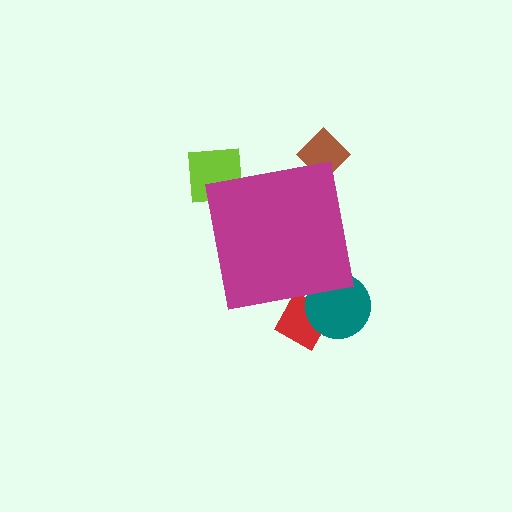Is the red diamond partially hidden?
Yes, the red diamond is partially hidden behind the magenta square.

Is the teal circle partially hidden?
Yes, the teal circle is partially hidden behind the magenta square.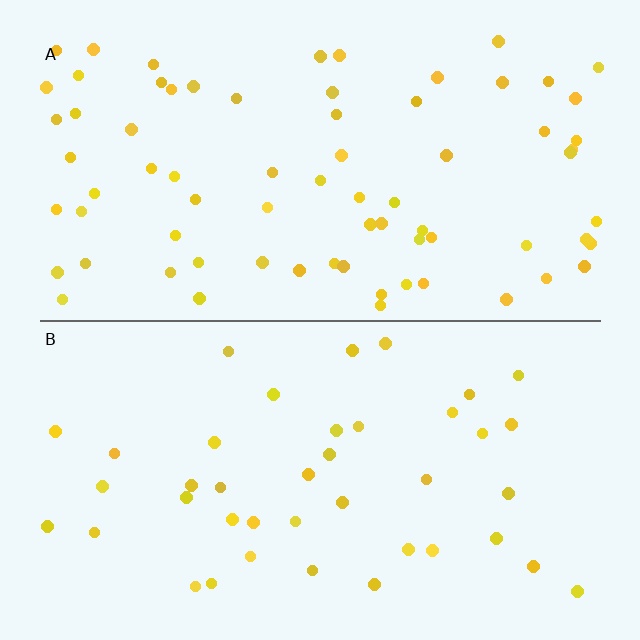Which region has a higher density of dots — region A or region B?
A (the top).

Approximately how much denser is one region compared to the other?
Approximately 1.8× — region A over region B.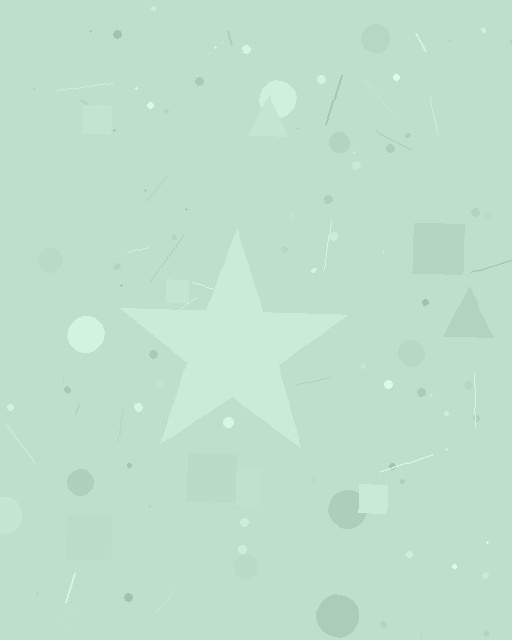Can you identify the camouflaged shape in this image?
The camouflaged shape is a star.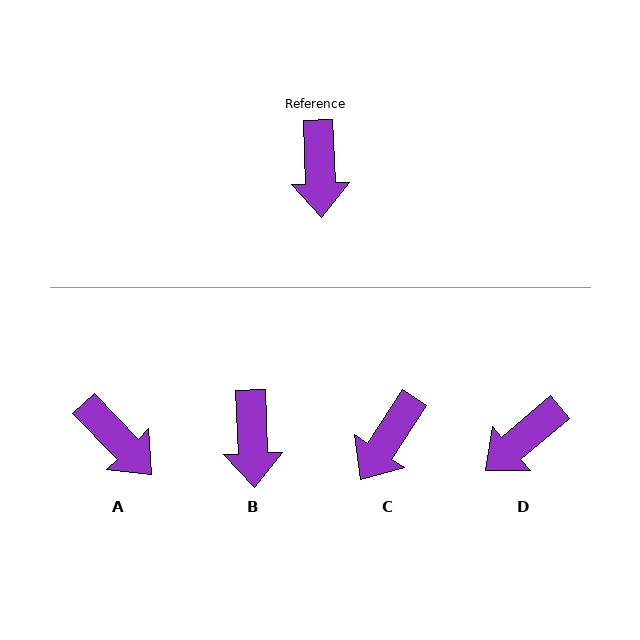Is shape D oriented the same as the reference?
No, it is off by about 52 degrees.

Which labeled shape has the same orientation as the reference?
B.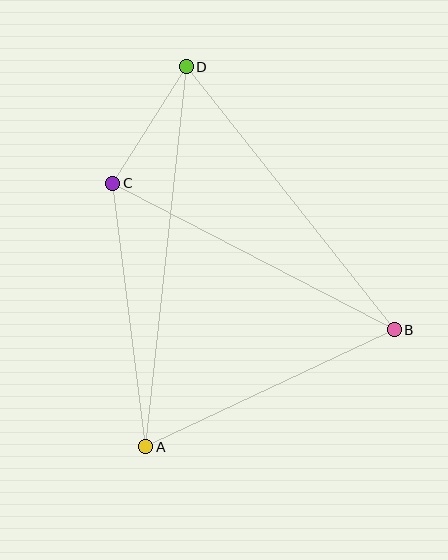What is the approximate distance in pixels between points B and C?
The distance between B and C is approximately 317 pixels.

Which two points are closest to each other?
Points C and D are closest to each other.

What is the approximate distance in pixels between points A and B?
The distance between A and B is approximately 274 pixels.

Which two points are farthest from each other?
Points A and D are farthest from each other.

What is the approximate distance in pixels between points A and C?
The distance between A and C is approximately 266 pixels.